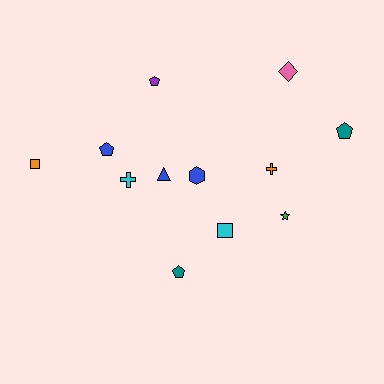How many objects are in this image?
There are 12 objects.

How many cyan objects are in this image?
There are 2 cyan objects.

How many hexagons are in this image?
There is 1 hexagon.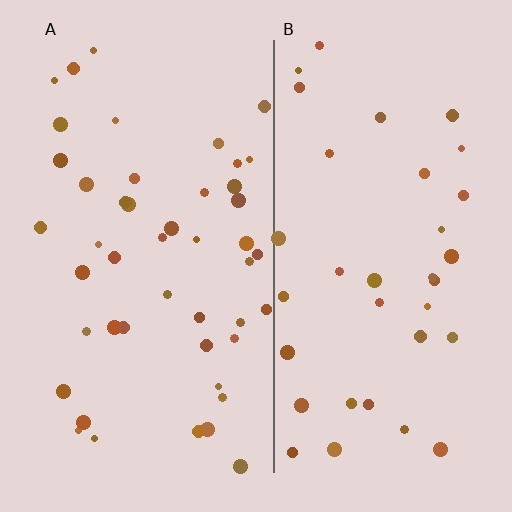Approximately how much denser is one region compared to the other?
Approximately 1.3× — region A over region B.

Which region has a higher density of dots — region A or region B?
A (the left).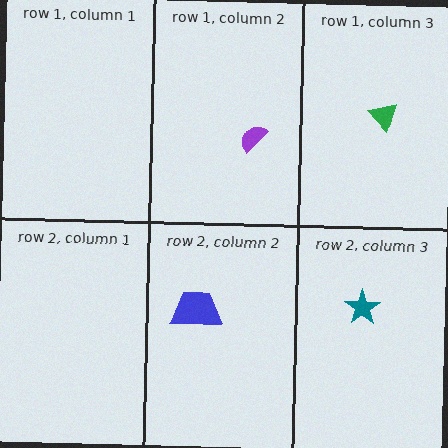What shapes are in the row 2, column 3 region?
The teal star.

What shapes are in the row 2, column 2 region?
The blue trapezoid.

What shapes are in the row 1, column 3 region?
The green triangle.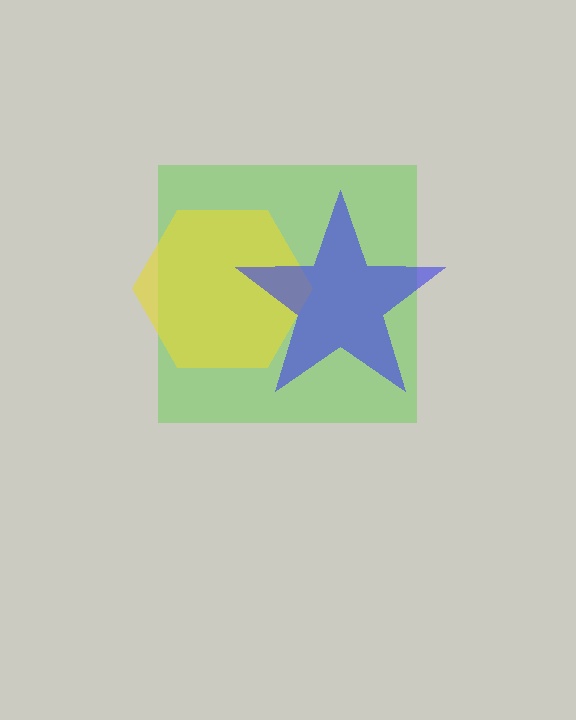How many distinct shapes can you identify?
There are 3 distinct shapes: a lime square, a yellow hexagon, a blue star.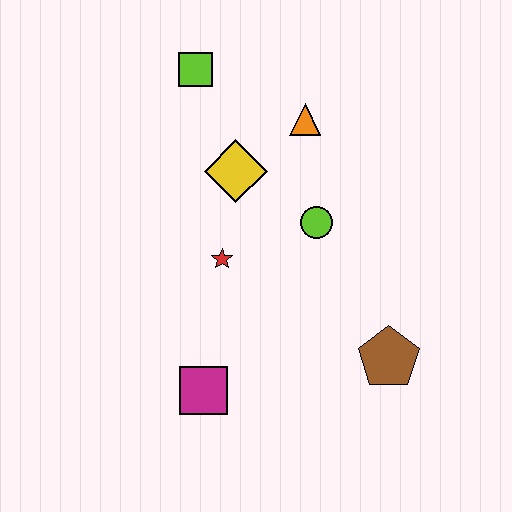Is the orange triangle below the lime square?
Yes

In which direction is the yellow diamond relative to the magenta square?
The yellow diamond is above the magenta square.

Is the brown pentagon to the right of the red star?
Yes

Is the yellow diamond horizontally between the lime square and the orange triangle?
Yes